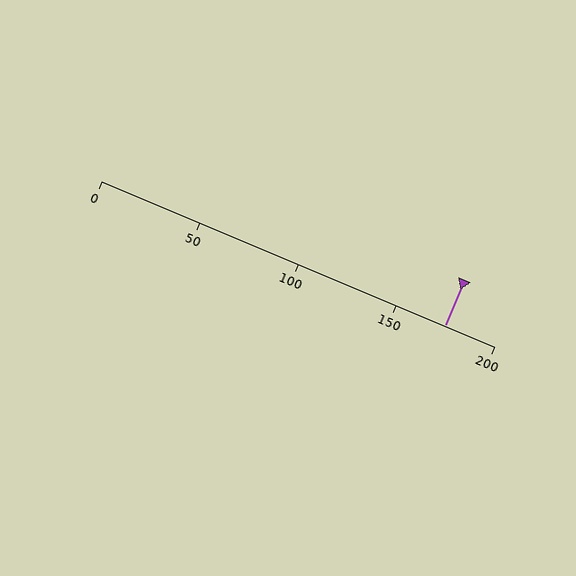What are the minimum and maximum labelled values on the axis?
The axis runs from 0 to 200.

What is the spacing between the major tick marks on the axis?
The major ticks are spaced 50 apart.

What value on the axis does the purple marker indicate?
The marker indicates approximately 175.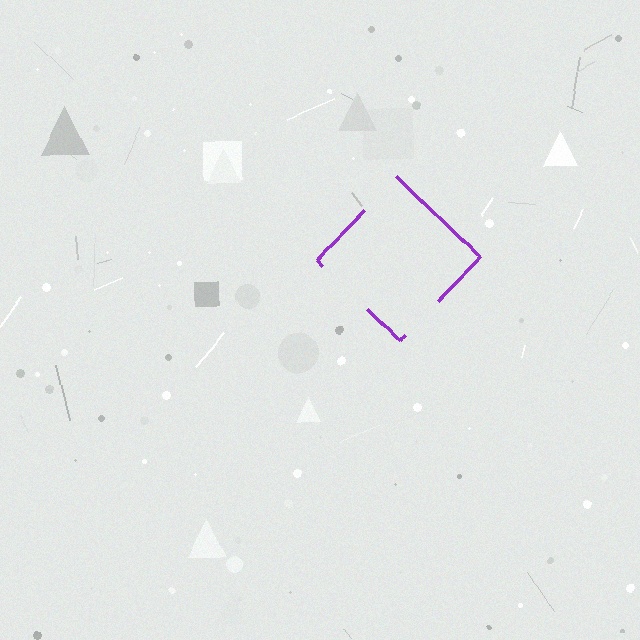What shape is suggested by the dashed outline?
The dashed outline suggests a diamond.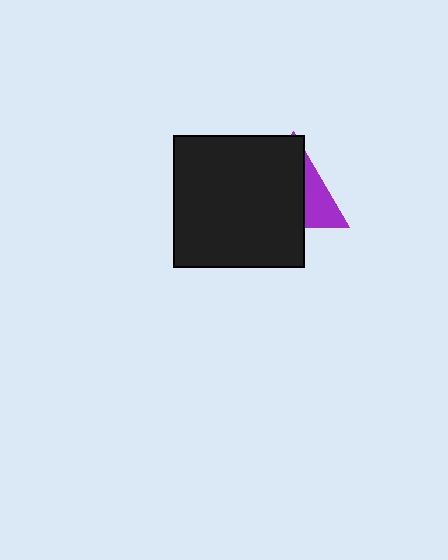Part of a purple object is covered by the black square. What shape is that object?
It is a triangle.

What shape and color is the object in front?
The object in front is a black square.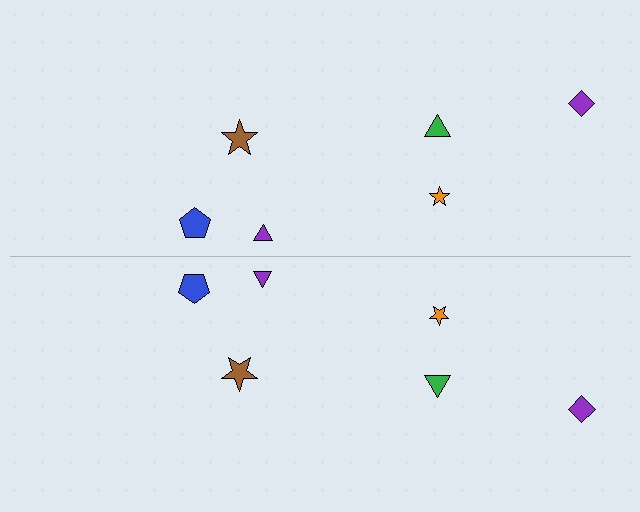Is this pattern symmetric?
Yes, this pattern has bilateral (reflection) symmetry.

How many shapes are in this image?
There are 12 shapes in this image.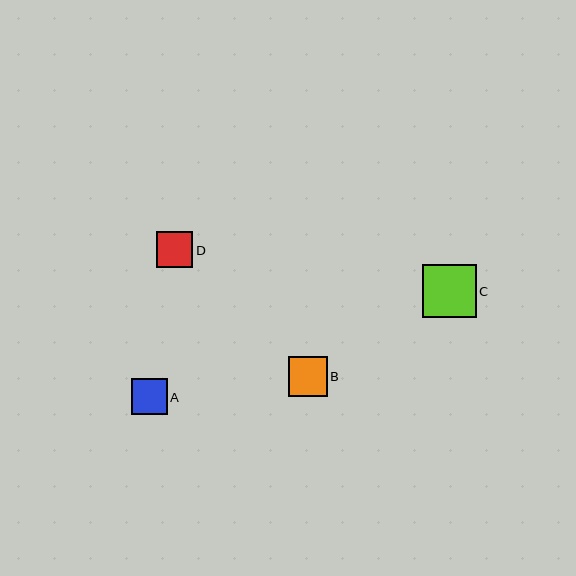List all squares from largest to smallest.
From largest to smallest: C, B, D, A.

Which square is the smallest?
Square A is the smallest with a size of approximately 36 pixels.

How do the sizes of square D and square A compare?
Square D and square A are approximately the same size.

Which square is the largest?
Square C is the largest with a size of approximately 53 pixels.